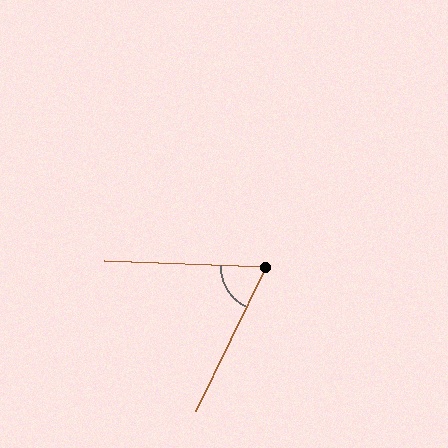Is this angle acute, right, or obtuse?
It is acute.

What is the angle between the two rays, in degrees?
Approximately 66 degrees.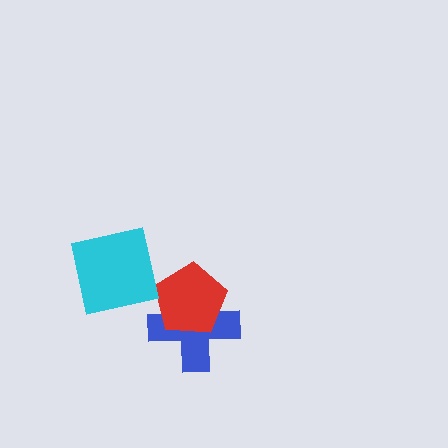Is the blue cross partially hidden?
Yes, it is partially covered by another shape.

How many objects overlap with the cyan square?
0 objects overlap with the cyan square.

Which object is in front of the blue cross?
The red pentagon is in front of the blue cross.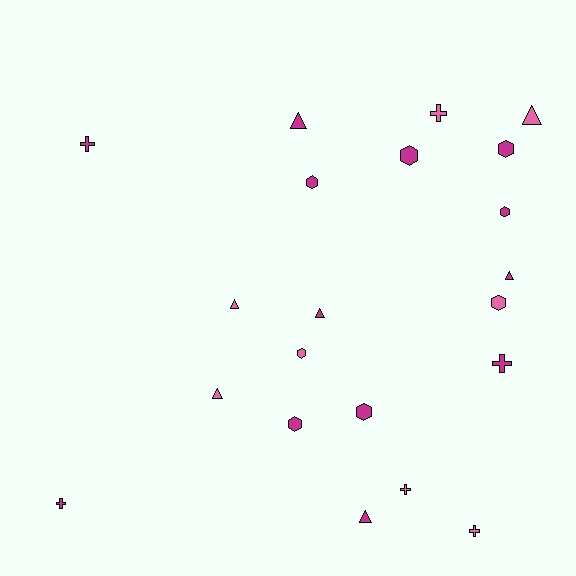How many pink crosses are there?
There are 3 pink crosses.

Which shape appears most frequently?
Hexagon, with 8 objects.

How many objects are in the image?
There are 21 objects.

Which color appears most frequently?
Magenta, with 13 objects.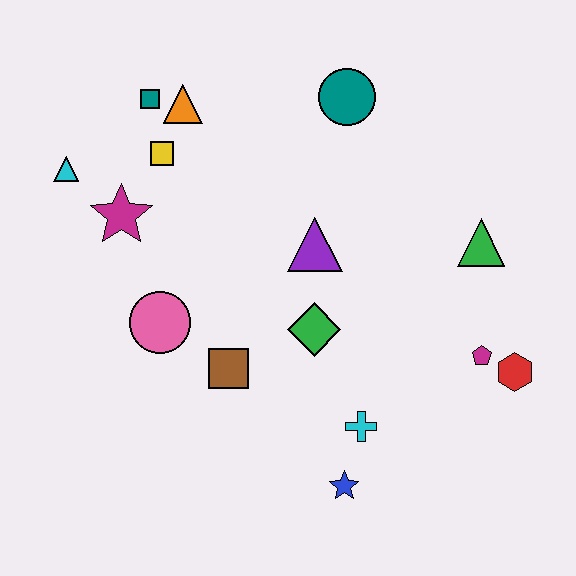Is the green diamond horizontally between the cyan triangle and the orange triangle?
No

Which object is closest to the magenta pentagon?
The red hexagon is closest to the magenta pentagon.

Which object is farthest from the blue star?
The teal square is farthest from the blue star.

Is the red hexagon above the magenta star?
No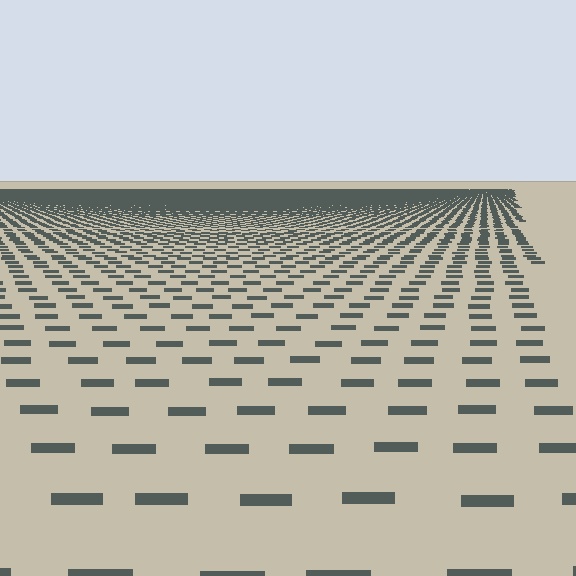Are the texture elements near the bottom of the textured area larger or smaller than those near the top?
Larger. Near the bottom, elements are closer to the viewer and appear at a bigger on-screen size.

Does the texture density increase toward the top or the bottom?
Density increases toward the top.